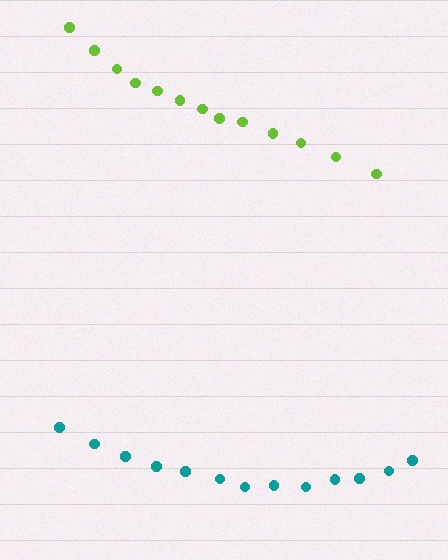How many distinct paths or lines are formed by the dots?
There are 2 distinct paths.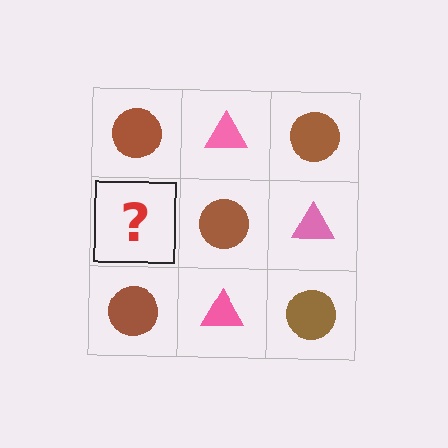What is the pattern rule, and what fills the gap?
The rule is that it alternates brown circle and pink triangle in a checkerboard pattern. The gap should be filled with a pink triangle.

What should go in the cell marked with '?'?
The missing cell should contain a pink triangle.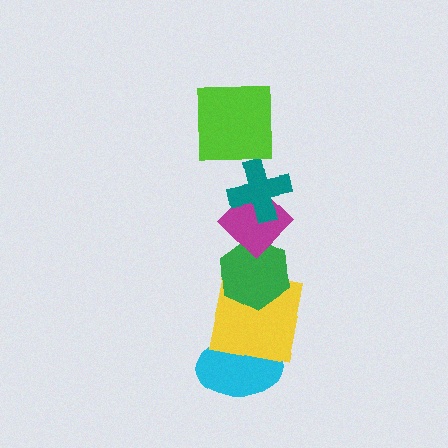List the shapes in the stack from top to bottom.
From top to bottom: the lime square, the teal cross, the magenta diamond, the green hexagon, the yellow square, the cyan ellipse.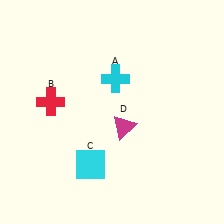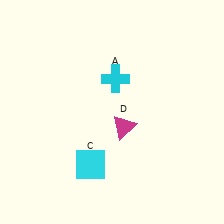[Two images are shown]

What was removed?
The red cross (B) was removed in Image 2.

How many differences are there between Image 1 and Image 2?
There is 1 difference between the two images.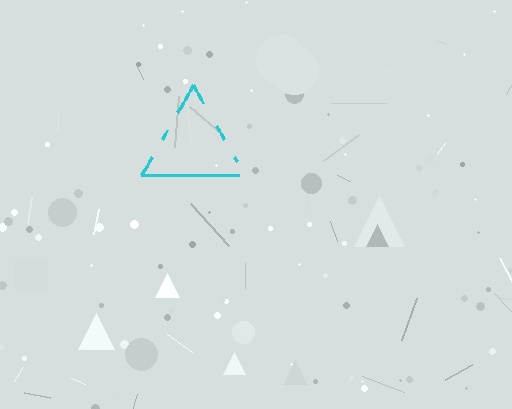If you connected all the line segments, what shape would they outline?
They would outline a triangle.